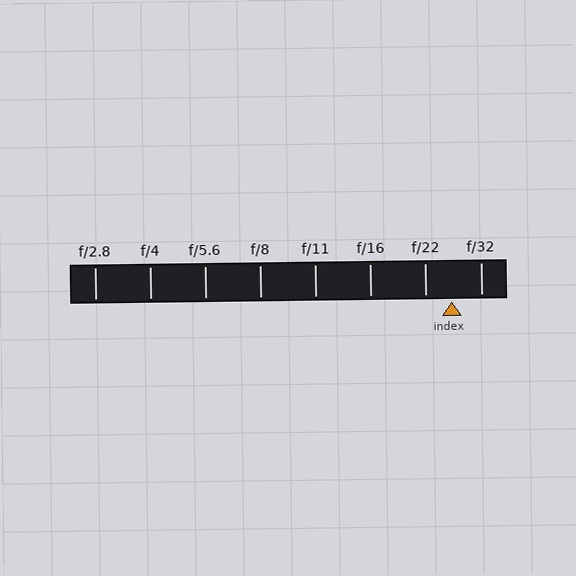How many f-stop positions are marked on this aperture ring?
There are 8 f-stop positions marked.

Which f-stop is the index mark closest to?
The index mark is closest to f/22.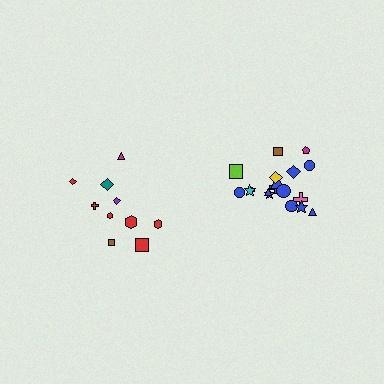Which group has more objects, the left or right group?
The right group.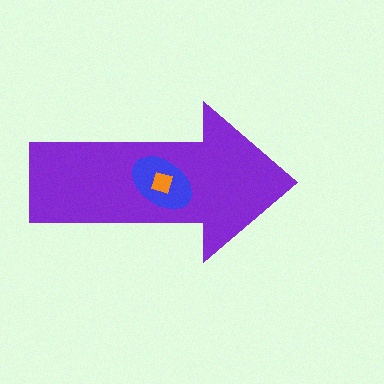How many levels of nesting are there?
3.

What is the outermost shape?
The purple arrow.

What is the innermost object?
The orange square.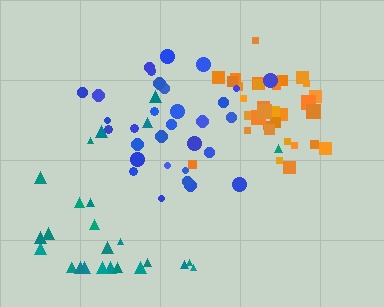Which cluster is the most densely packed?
Blue.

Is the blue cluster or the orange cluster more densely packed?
Blue.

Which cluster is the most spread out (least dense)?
Teal.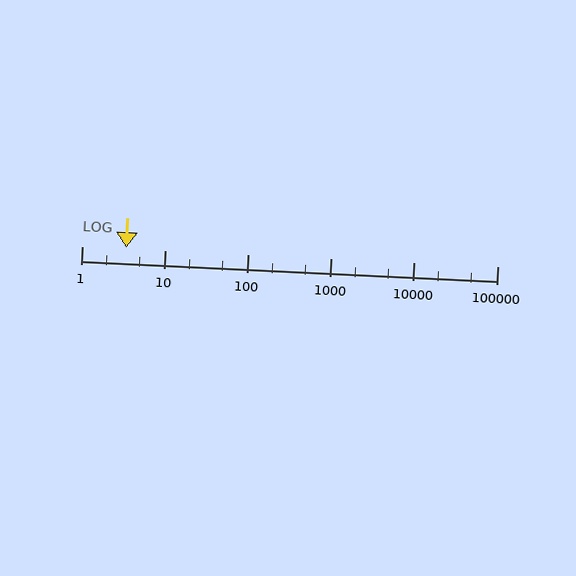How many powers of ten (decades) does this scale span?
The scale spans 5 decades, from 1 to 100000.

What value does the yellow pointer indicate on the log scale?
The pointer indicates approximately 3.4.